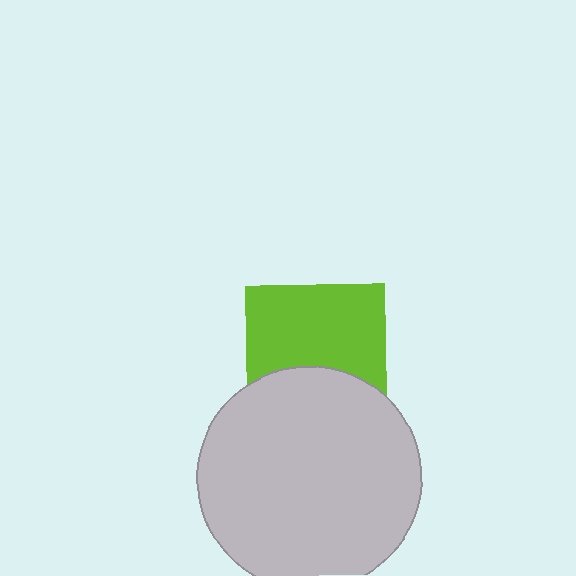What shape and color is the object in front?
The object in front is a light gray circle.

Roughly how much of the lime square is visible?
About half of it is visible (roughly 63%).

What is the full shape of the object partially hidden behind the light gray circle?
The partially hidden object is a lime square.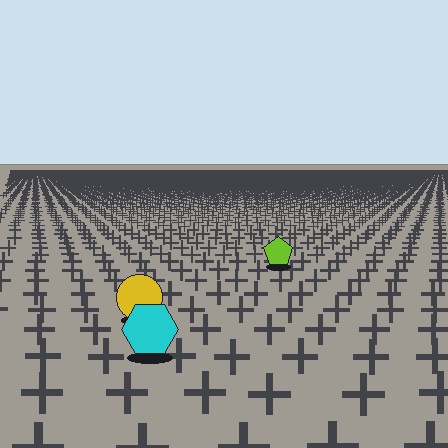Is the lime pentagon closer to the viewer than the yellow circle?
No. The yellow circle is closer — you can tell from the texture gradient: the ground texture is coarser near it.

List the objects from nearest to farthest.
From nearest to farthest: the cyan hexagon, the yellow circle, the lime pentagon.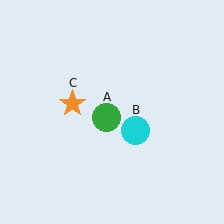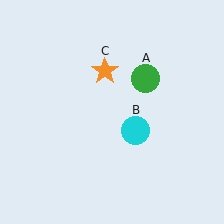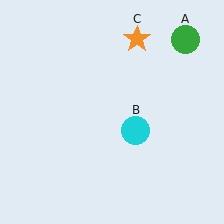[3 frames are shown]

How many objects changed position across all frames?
2 objects changed position: green circle (object A), orange star (object C).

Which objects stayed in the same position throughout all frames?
Cyan circle (object B) remained stationary.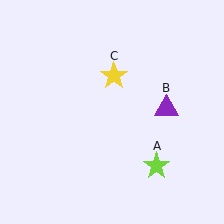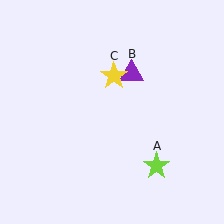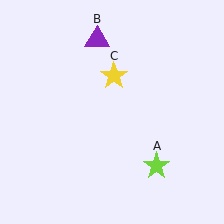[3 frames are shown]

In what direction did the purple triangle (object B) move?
The purple triangle (object B) moved up and to the left.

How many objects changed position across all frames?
1 object changed position: purple triangle (object B).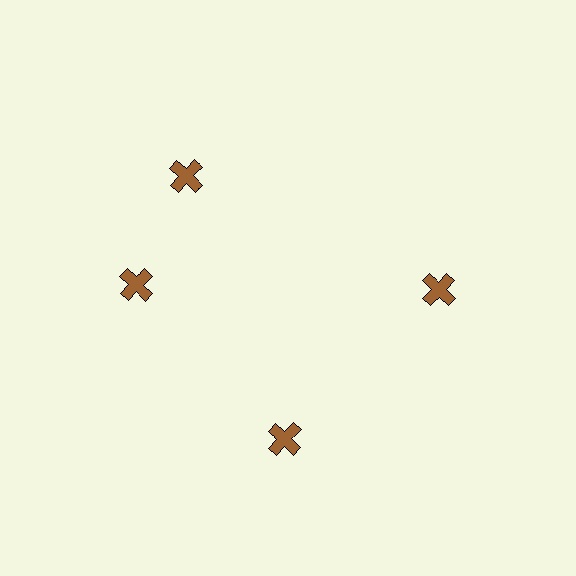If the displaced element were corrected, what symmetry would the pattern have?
It would have 4-fold rotational symmetry — the pattern would map onto itself every 90 degrees.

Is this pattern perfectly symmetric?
No. The 4 brown crosses are arranged in a ring, but one element near the 12 o'clock position is rotated out of alignment along the ring, breaking the 4-fold rotational symmetry.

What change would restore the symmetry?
The symmetry would be restored by rotating it back into even spacing with its neighbors so that all 4 crosses sit at equal angles and equal distance from the center.